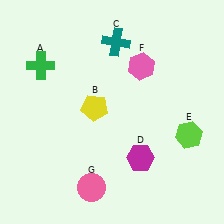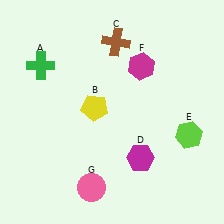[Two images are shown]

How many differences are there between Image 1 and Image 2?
There are 2 differences between the two images.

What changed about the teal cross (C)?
In Image 1, C is teal. In Image 2, it changed to brown.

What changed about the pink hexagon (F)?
In Image 1, F is pink. In Image 2, it changed to magenta.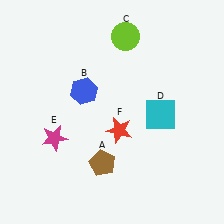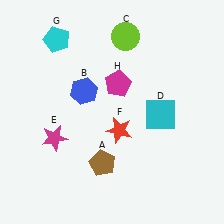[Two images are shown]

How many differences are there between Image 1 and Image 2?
There are 2 differences between the two images.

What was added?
A cyan pentagon (G), a magenta pentagon (H) were added in Image 2.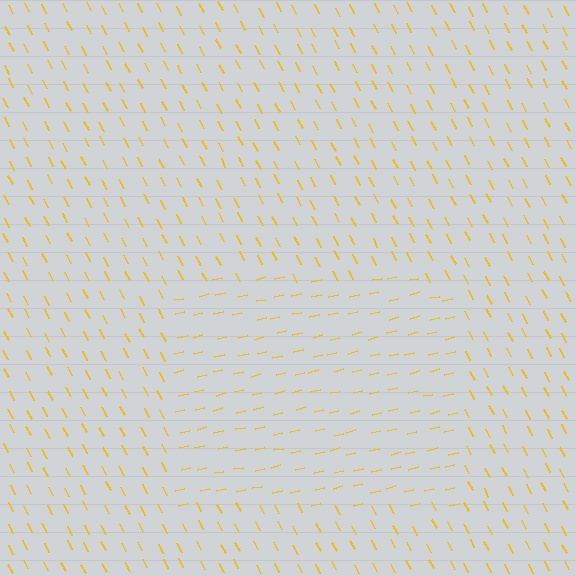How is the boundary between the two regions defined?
The boundary is defined purely by a change in line orientation (approximately 75 degrees difference). All lines are the same color and thickness.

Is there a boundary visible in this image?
Yes, there is a texture boundary formed by a change in line orientation.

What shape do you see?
I see a rectangle.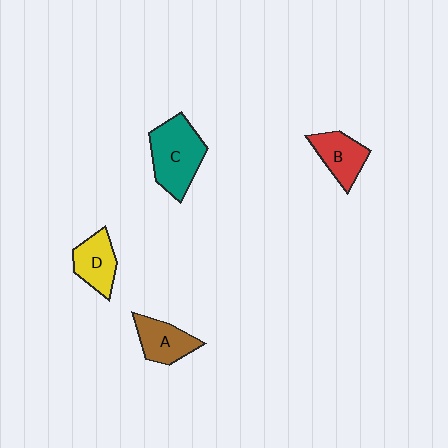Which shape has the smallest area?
Shape A (brown).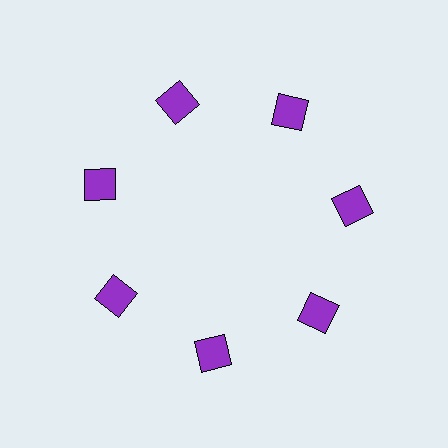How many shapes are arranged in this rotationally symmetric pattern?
There are 7 shapes, arranged in 7 groups of 1.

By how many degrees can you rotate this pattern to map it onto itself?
The pattern maps onto itself every 51 degrees of rotation.